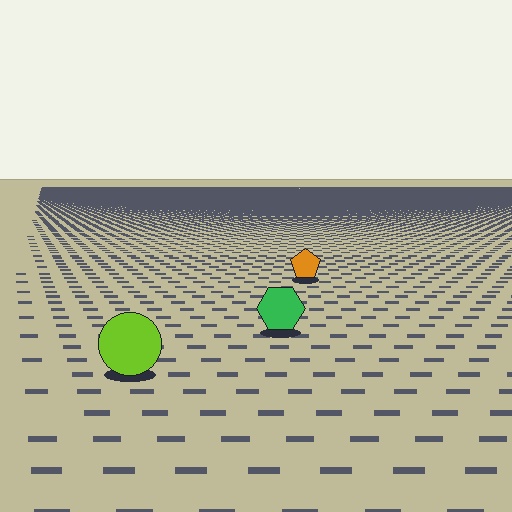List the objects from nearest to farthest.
From nearest to farthest: the lime circle, the green hexagon, the orange pentagon.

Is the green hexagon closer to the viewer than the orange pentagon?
Yes. The green hexagon is closer — you can tell from the texture gradient: the ground texture is coarser near it.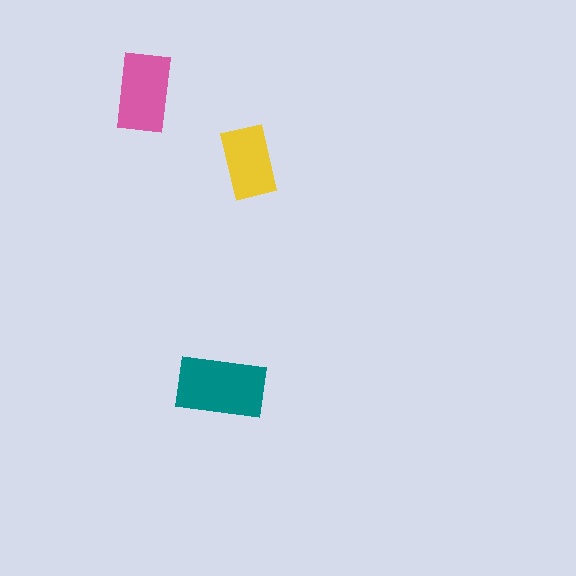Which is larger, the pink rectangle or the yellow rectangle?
The pink one.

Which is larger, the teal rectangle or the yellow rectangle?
The teal one.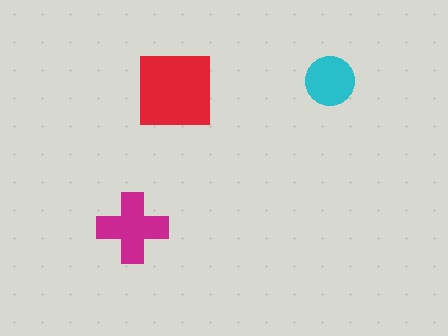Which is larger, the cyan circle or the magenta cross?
The magenta cross.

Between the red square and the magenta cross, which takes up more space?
The red square.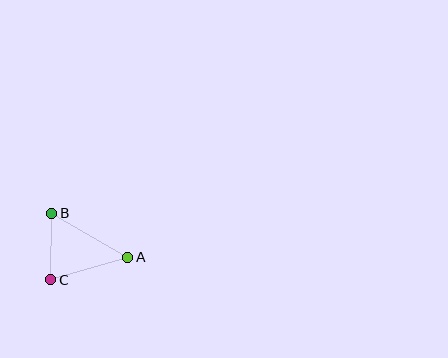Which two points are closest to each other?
Points B and C are closest to each other.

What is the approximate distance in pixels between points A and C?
The distance between A and C is approximately 80 pixels.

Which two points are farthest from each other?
Points A and B are farthest from each other.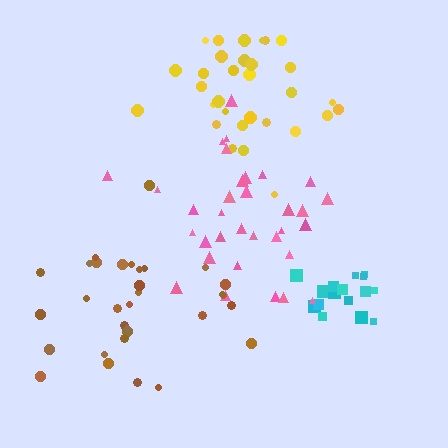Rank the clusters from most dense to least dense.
cyan, yellow, pink, brown.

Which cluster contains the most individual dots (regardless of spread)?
Pink (33).